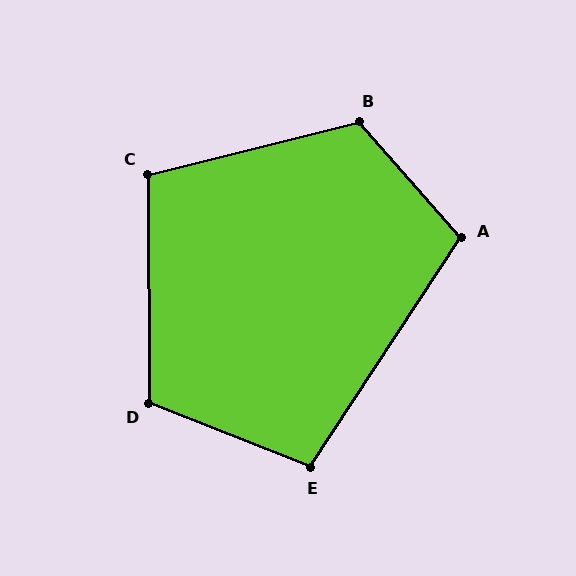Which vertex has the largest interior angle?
B, at approximately 118 degrees.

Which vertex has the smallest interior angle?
E, at approximately 102 degrees.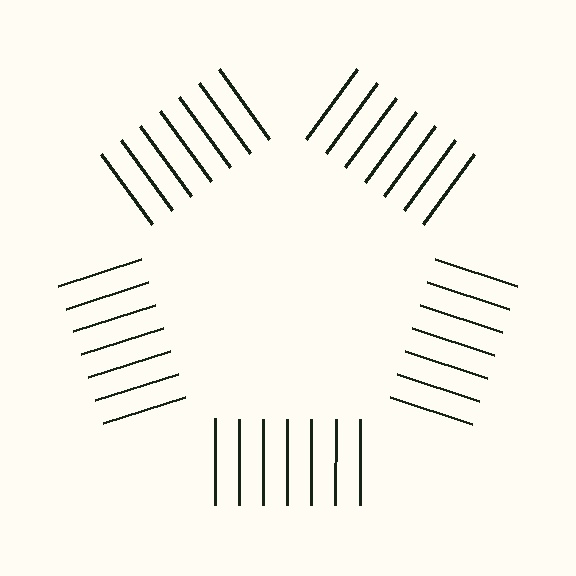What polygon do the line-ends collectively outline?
An illusory pentagon — the line segments terminate on its edges but no continuous stroke is drawn.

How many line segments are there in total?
35 — 7 along each of the 5 edges.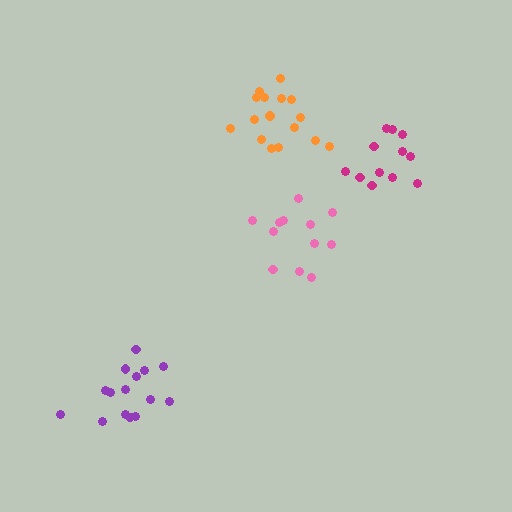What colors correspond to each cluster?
The clusters are colored: pink, magenta, orange, purple.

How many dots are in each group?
Group 1: 12 dots, Group 2: 12 dots, Group 3: 16 dots, Group 4: 15 dots (55 total).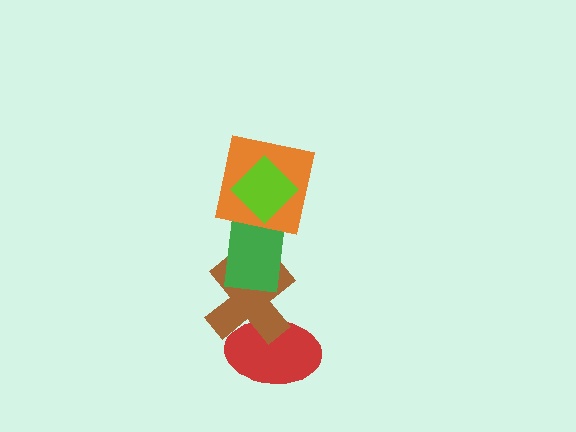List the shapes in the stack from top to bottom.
From top to bottom: the lime diamond, the orange square, the green rectangle, the brown cross, the red ellipse.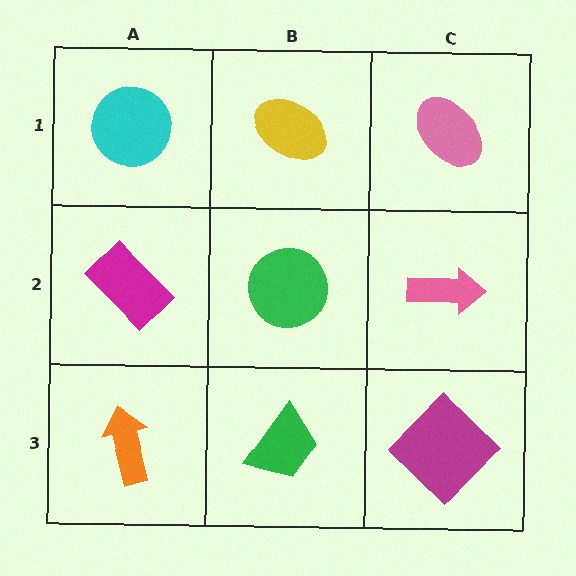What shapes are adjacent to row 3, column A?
A magenta rectangle (row 2, column A), a green trapezoid (row 3, column B).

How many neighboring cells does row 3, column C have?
2.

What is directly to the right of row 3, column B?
A magenta diamond.